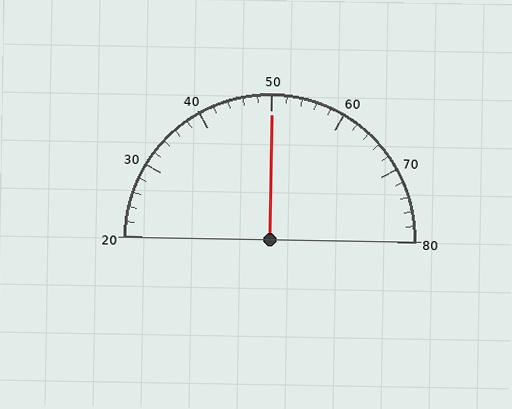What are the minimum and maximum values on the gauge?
The gauge ranges from 20 to 80.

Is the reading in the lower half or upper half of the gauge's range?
The reading is in the upper half of the range (20 to 80).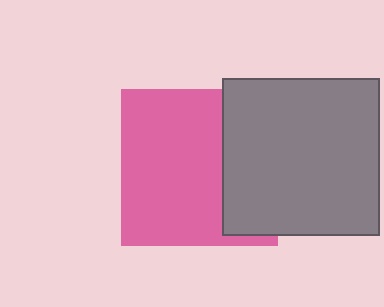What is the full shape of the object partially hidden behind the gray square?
The partially hidden object is a pink square.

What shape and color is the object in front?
The object in front is a gray square.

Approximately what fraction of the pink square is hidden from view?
Roughly 34% of the pink square is hidden behind the gray square.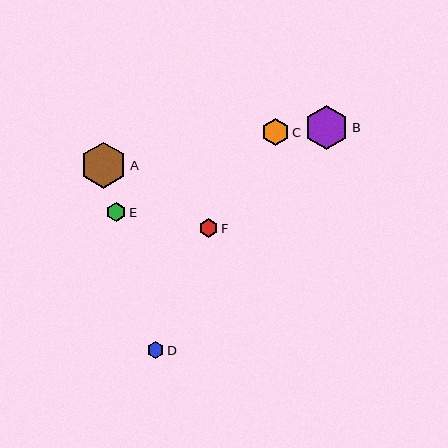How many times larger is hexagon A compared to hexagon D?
Hexagon A is approximately 2.8 times the size of hexagon D.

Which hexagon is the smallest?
Hexagon D is the smallest with a size of approximately 16 pixels.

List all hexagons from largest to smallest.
From largest to smallest: A, B, C, E, F, D.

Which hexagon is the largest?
Hexagon A is the largest with a size of approximately 46 pixels.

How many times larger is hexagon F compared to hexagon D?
Hexagon F is approximately 1.1 times the size of hexagon D.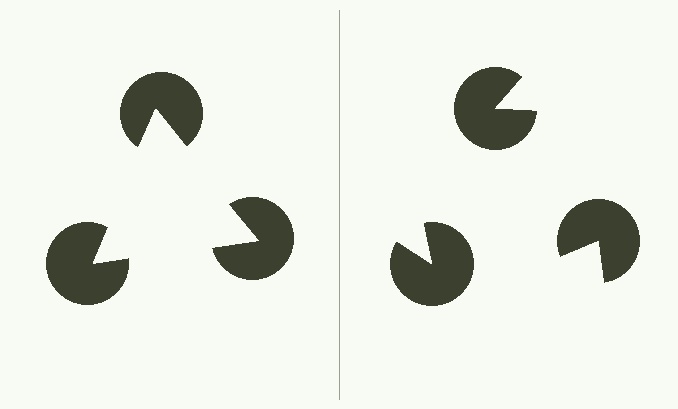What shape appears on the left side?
An illusory triangle.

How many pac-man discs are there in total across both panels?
6 — 3 on each side.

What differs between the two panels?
The pac-man discs are positioned identically on both sides; only the wedge orientations differ. On the left they align to a triangle; on the right they are misaligned.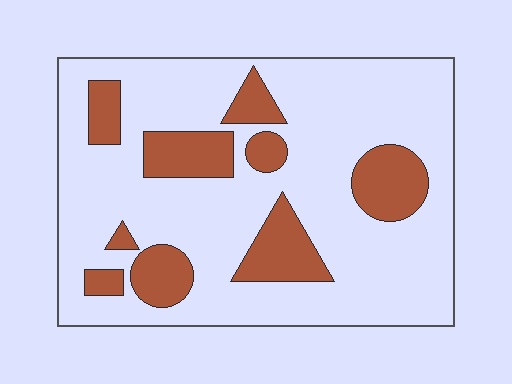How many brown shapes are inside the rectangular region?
9.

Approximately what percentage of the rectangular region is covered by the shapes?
Approximately 25%.